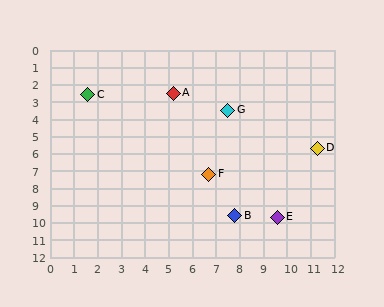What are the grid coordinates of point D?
Point D is at approximately (11.3, 5.7).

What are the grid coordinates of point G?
Point G is at approximately (7.5, 3.5).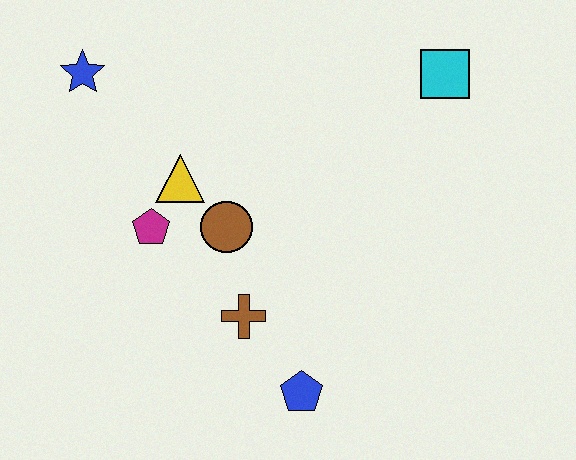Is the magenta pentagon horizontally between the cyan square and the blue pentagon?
No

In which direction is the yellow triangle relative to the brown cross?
The yellow triangle is above the brown cross.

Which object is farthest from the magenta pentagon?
The cyan square is farthest from the magenta pentagon.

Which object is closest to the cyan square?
The brown circle is closest to the cyan square.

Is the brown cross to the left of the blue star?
No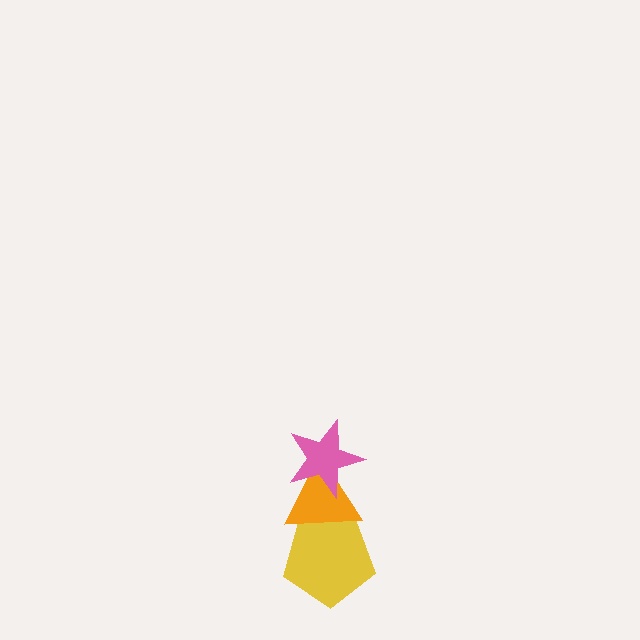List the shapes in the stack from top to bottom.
From top to bottom: the pink star, the orange triangle, the yellow pentagon.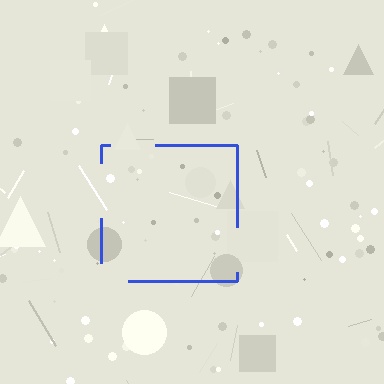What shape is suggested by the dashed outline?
The dashed outline suggests a square.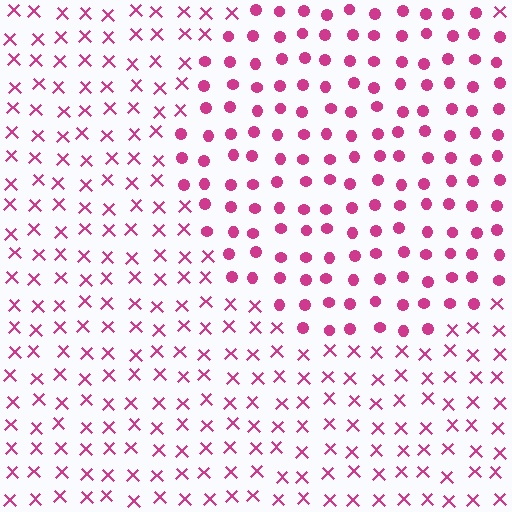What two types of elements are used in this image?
The image uses circles inside the circle region and X marks outside it.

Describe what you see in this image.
The image is filled with small magenta elements arranged in a uniform grid. A circle-shaped region contains circles, while the surrounding area contains X marks. The boundary is defined purely by the change in element shape.